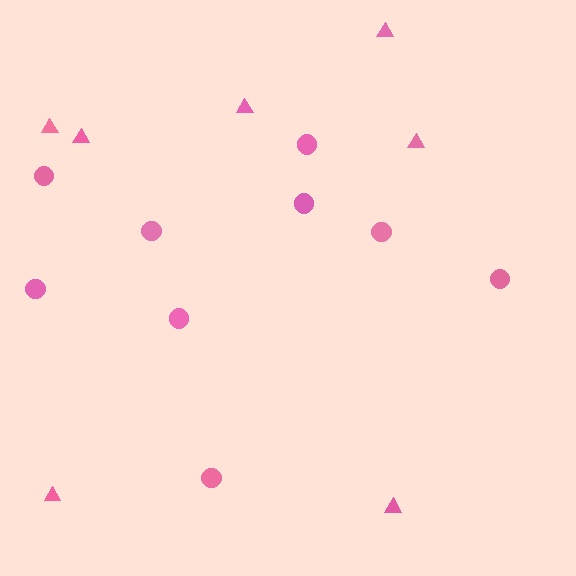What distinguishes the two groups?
There are 2 groups: one group of circles (9) and one group of triangles (7).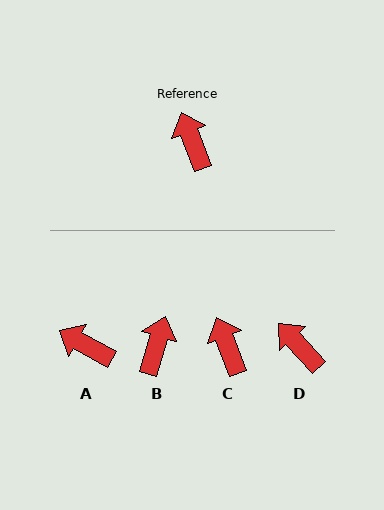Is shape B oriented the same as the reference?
No, it is off by about 38 degrees.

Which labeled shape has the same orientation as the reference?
C.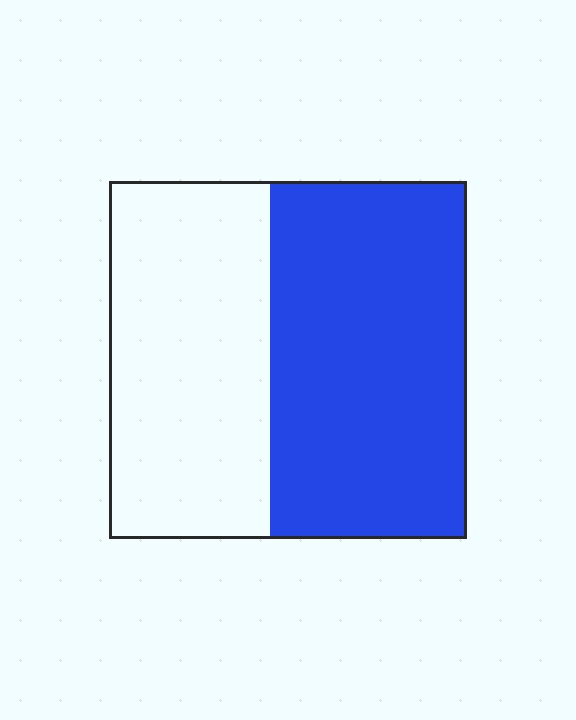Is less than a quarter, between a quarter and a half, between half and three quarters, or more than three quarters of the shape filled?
Between half and three quarters.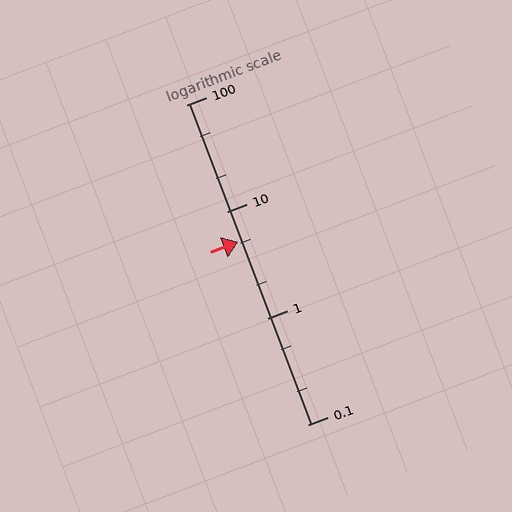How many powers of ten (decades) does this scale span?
The scale spans 3 decades, from 0.1 to 100.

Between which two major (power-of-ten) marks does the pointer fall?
The pointer is between 1 and 10.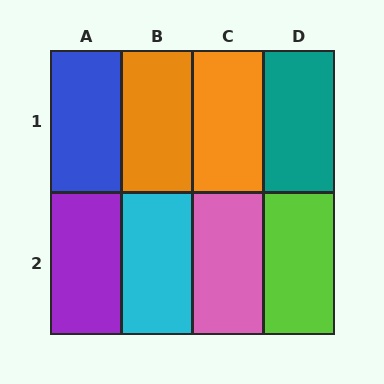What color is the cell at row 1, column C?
Orange.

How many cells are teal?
1 cell is teal.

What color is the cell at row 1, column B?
Orange.